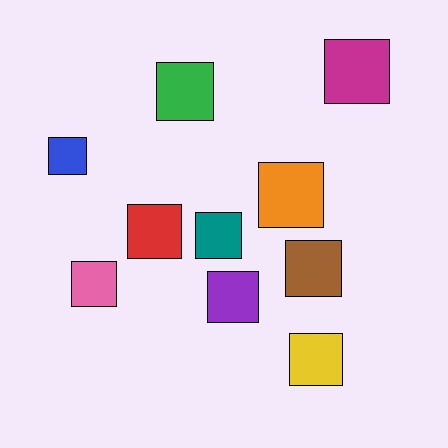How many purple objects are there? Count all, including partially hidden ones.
There is 1 purple object.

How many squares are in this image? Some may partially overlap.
There are 10 squares.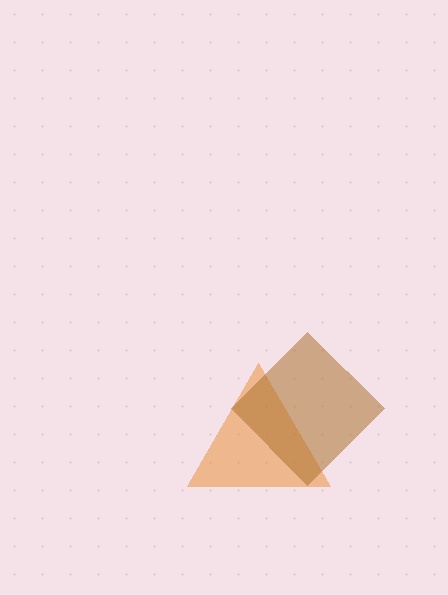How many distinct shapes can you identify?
There are 2 distinct shapes: an orange triangle, a brown diamond.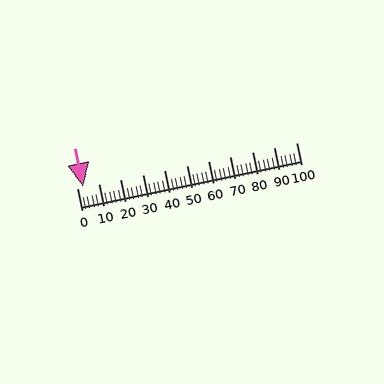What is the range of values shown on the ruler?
The ruler shows values from 0 to 100.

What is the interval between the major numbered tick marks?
The major tick marks are spaced 10 units apart.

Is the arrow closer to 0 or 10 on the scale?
The arrow is closer to 0.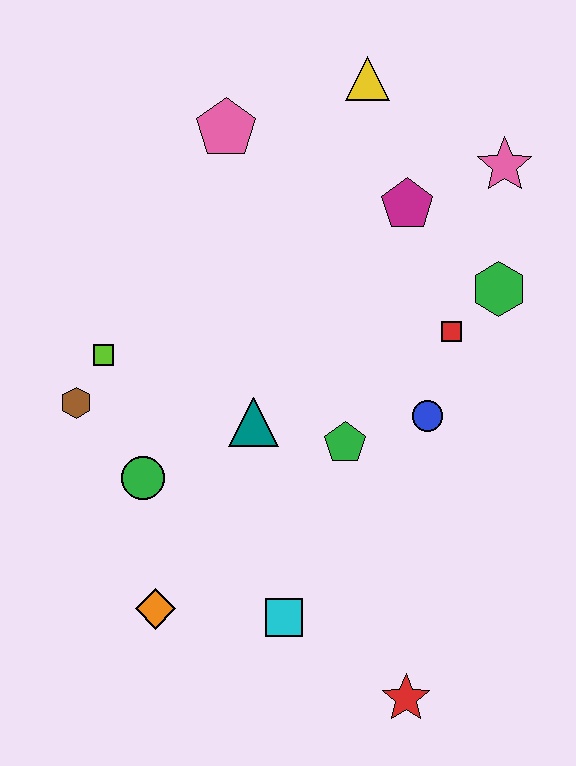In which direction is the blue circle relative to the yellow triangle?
The blue circle is below the yellow triangle.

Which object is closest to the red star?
The cyan square is closest to the red star.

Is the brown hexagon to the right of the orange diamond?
No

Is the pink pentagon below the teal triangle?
No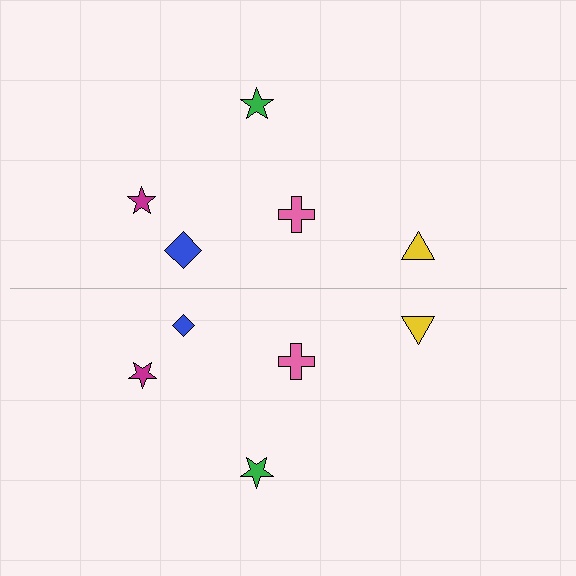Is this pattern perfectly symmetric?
No, the pattern is not perfectly symmetric. The blue diamond on the bottom side has a different size than its mirror counterpart.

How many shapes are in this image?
There are 10 shapes in this image.